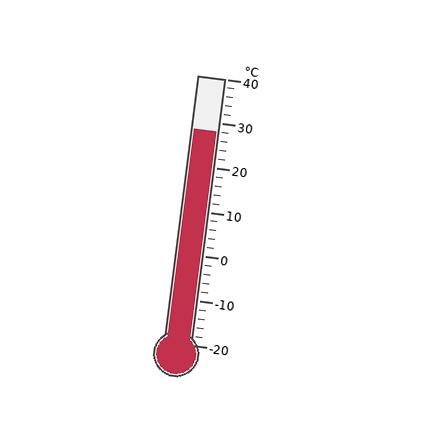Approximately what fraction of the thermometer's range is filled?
The thermometer is filled to approximately 80% of its range.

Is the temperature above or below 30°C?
The temperature is below 30°C.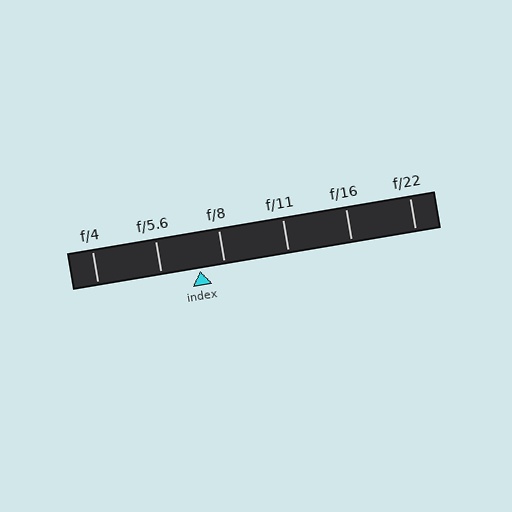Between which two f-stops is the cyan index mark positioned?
The index mark is between f/5.6 and f/8.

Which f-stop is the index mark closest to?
The index mark is closest to f/8.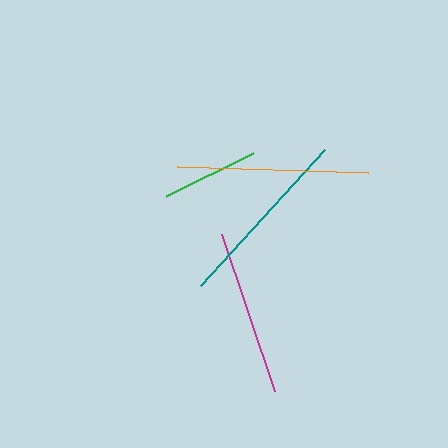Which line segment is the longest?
The orange line is the longest at approximately 191 pixels.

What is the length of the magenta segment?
The magenta segment is approximately 166 pixels long.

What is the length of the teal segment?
The teal segment is approximately 184 pixels long.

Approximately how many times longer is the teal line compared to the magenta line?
The teal line is approximately 1.1 times the length of the magenta line.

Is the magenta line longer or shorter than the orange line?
The orange line is longer than the magenta line.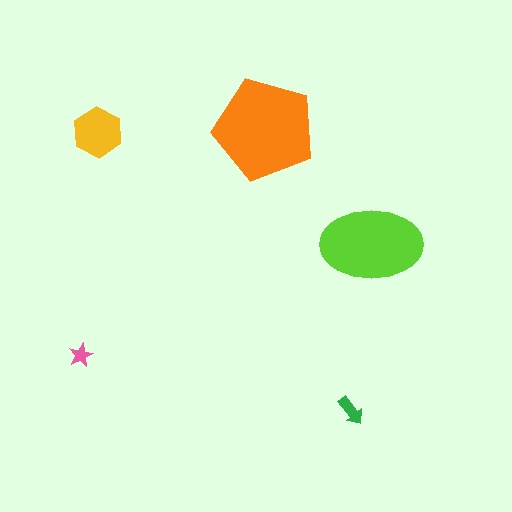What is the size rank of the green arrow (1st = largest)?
4th.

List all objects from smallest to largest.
The pink star, the green arrow, the yellow hexagon, the lime ellipse, the orange pentagon.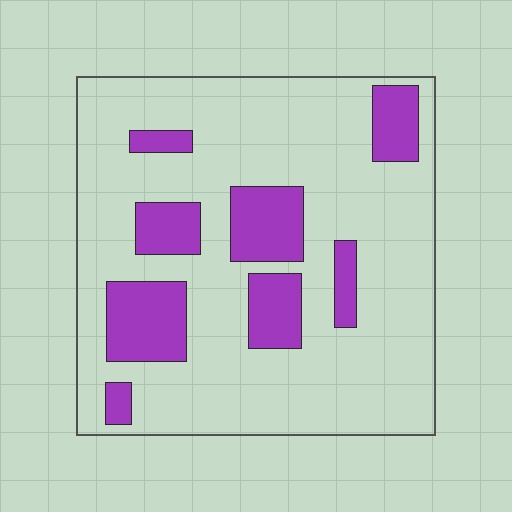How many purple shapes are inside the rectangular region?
8.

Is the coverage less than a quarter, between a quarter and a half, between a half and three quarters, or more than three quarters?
Less than a quarter.